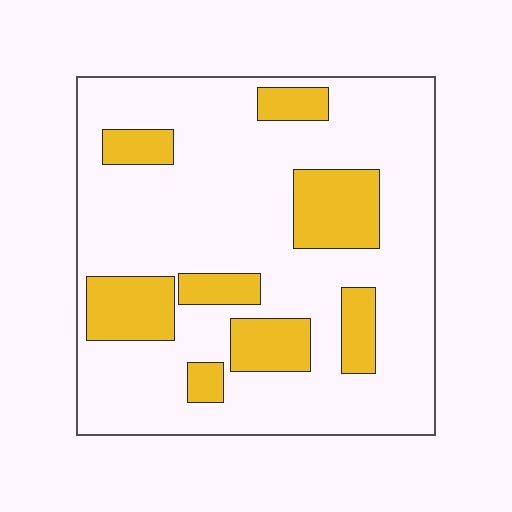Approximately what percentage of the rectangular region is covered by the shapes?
Approximately 25%.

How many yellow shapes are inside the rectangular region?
8.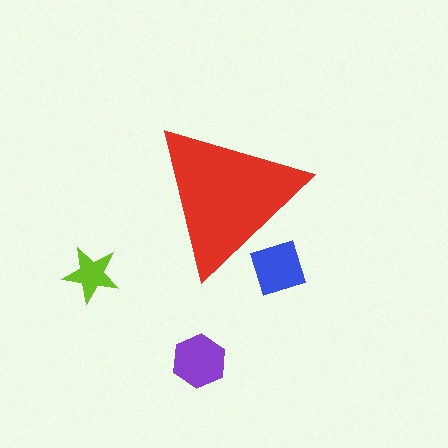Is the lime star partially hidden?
No, the lime star is fully visible.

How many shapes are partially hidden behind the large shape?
1 shape is partially hidden.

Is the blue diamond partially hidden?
Yes, the blue diamond is partially hidden behind the red triangle.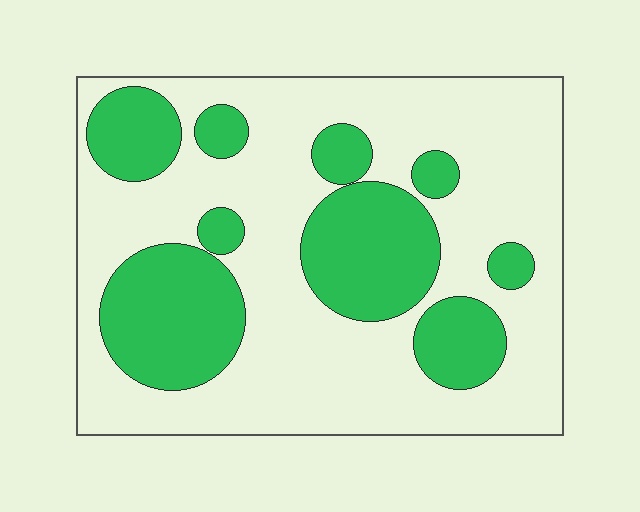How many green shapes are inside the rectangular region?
9.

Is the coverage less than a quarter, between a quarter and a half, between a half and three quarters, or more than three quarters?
Between a quarter and a half.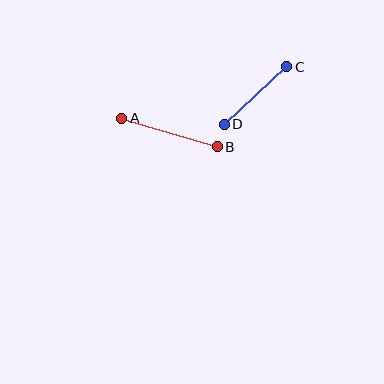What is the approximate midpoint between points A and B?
The midpoint is at approximately (169, 132) pixels.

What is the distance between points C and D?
The distance is approximately 85 pixels.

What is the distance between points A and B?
The distance is approximately 100 pixels.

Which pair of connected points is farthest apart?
Points A and B are farthest apart.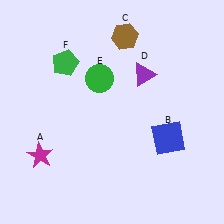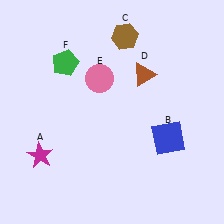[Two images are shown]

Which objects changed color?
D changed from purple to brown. E changed from green to pink.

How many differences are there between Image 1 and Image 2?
There are 2 differences between the two images.